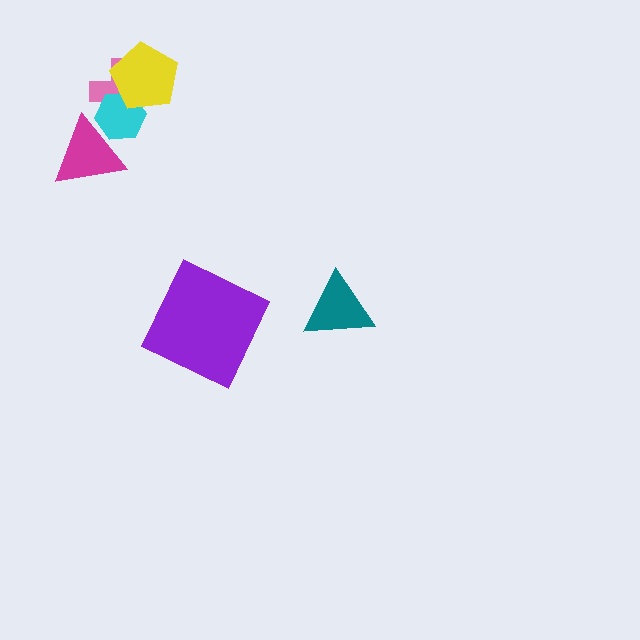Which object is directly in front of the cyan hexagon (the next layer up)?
The yellow pentagon is directly in front of the cyan hexagon.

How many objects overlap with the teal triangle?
0 objects overlap with the teal triangle.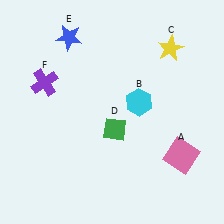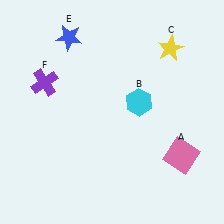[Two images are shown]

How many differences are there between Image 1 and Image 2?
There is 1 difference between the two images.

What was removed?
The green diamond (D) was removed in Image 2.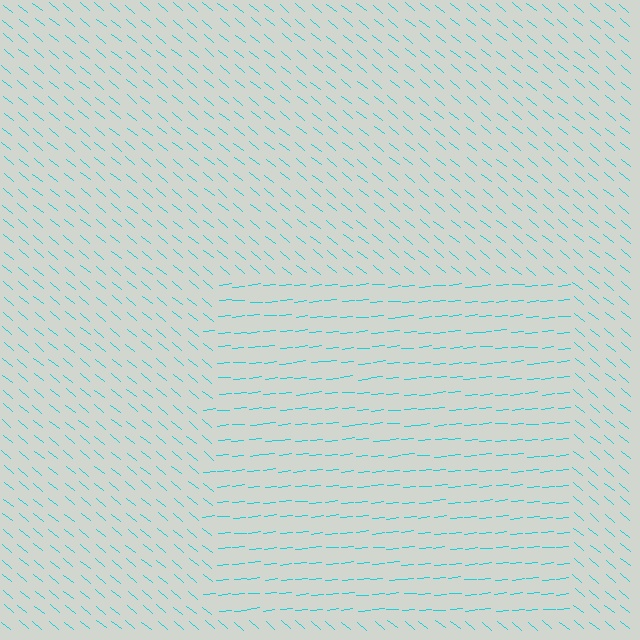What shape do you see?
I see a rectangle.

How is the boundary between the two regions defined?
The boundary is defined purely by a change in line orientation (approximately 45 degrees difference). All lines are the same color and thickness.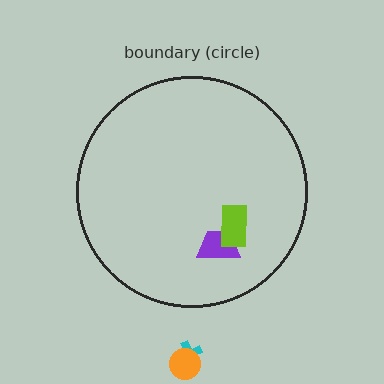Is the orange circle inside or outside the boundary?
Outside.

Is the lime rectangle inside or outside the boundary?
Inside.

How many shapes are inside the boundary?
2 inside, 2 outside.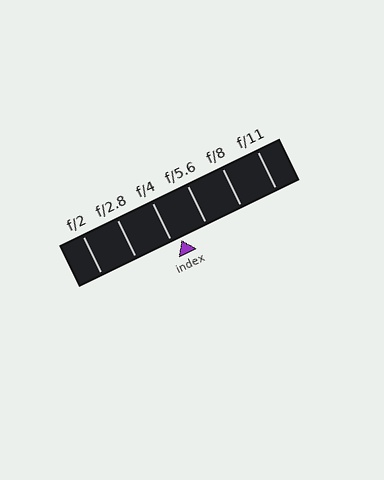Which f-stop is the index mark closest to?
The index mark is closest to f/4.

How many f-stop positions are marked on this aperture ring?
There are 6 f-stop positions marked.